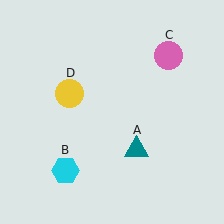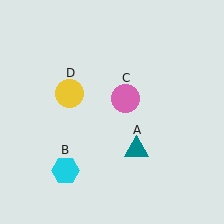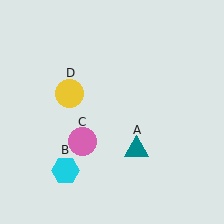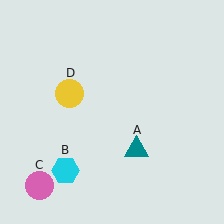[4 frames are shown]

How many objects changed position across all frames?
1 object changed position: pink circle (object C).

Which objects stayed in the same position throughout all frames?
Teal triangle (object A) and cyan hexagon (object B) and yellow circle (object D) remained stationary.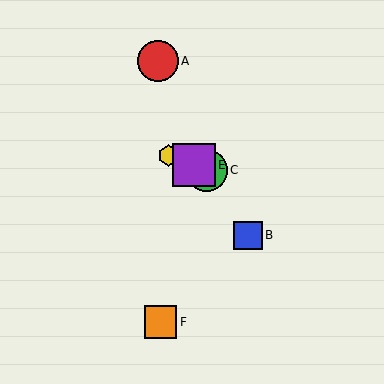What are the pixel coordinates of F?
Object F is at (161, 322).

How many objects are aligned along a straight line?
3 objects (C, D, E) are aligned along a straight line.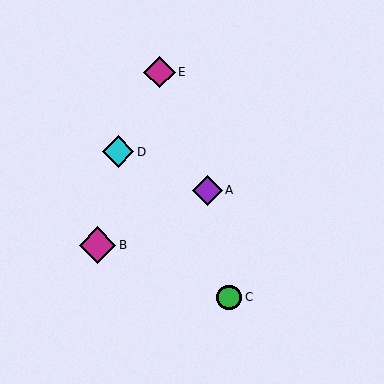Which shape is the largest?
The magenta diamond (labeled B) is the largest.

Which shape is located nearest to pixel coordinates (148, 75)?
The magenta diamond (labeled E) at (159, 72) is nearest to that location.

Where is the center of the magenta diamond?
The center of the magenta diamond is at (159, 72).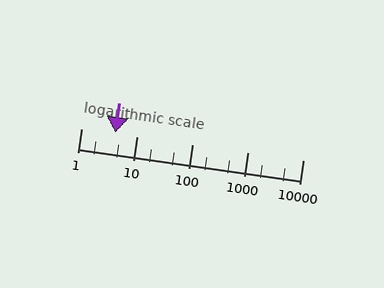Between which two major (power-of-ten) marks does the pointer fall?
The pointer is between 1 and 10.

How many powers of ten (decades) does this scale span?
The scale spans 4 decades, from 1 to 10000.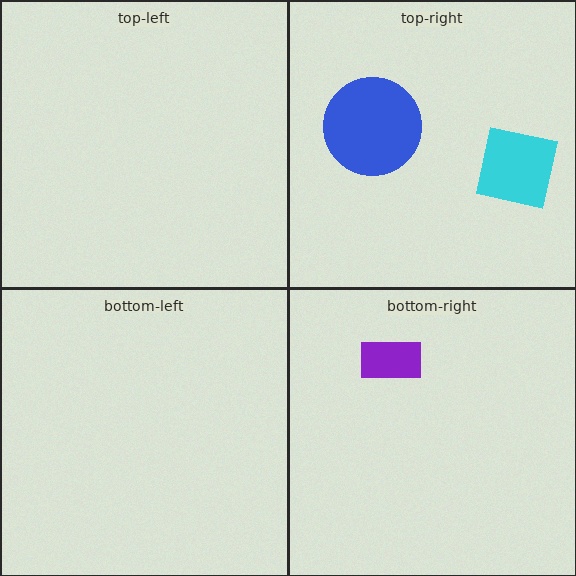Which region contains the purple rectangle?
The bottom-right region.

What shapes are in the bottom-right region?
The purple rectangle.